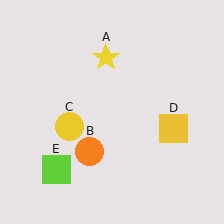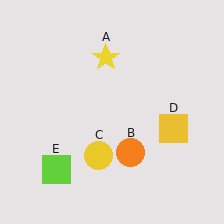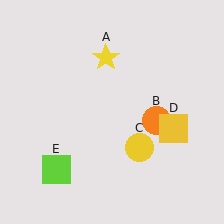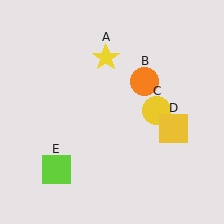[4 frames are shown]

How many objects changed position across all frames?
2 objects changed position: orange circle (object B), yellow circle (object C).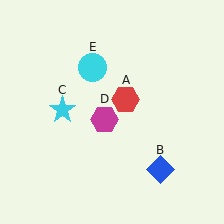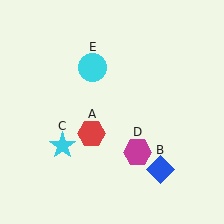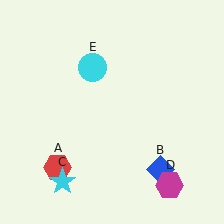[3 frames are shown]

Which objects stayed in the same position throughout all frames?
Blue diamond (object B) and cyan circle (object E) remained stationary.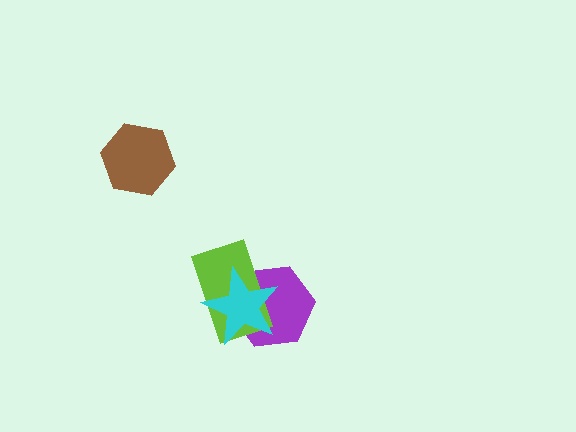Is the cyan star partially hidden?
No, no other shape covers it.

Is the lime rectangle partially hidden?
Yes, it is partially covered by another shape.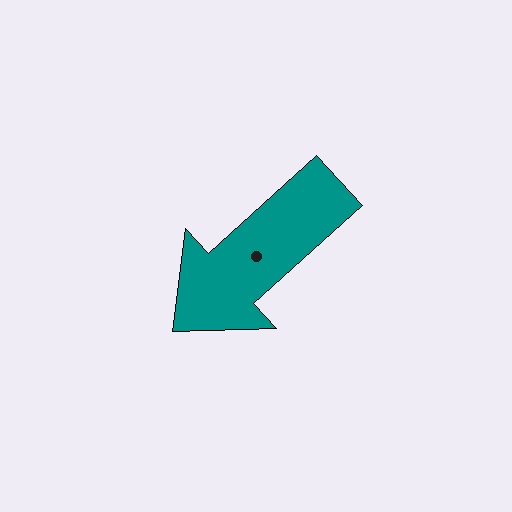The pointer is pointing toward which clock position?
Roughly 8 o'clock.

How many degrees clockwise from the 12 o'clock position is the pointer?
Approximately 228 degrees.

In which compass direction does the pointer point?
Southwest.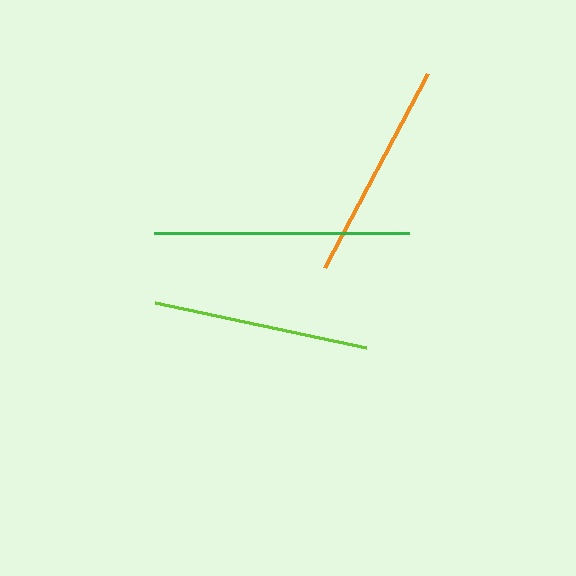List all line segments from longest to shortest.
From longest to shortest: green, orange, lime.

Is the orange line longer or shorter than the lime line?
The orange line is longer than the lime line.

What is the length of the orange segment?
The orange segment is approximately 220 pixels long.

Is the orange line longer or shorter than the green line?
The green line is longer than the orange line.